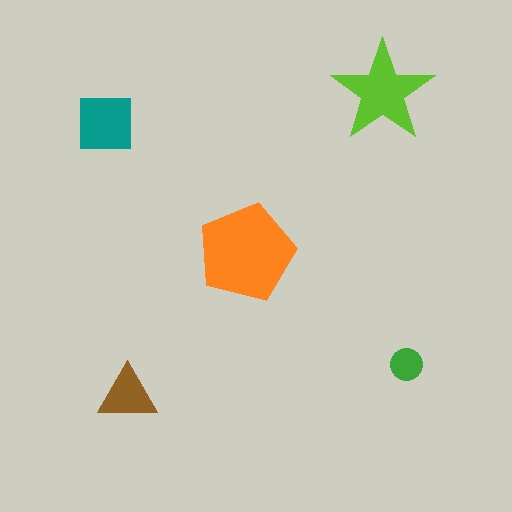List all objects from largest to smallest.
The orange pentagon, the lime star, the teal square, the brown triangle, the green circle.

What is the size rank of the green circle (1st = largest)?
5th.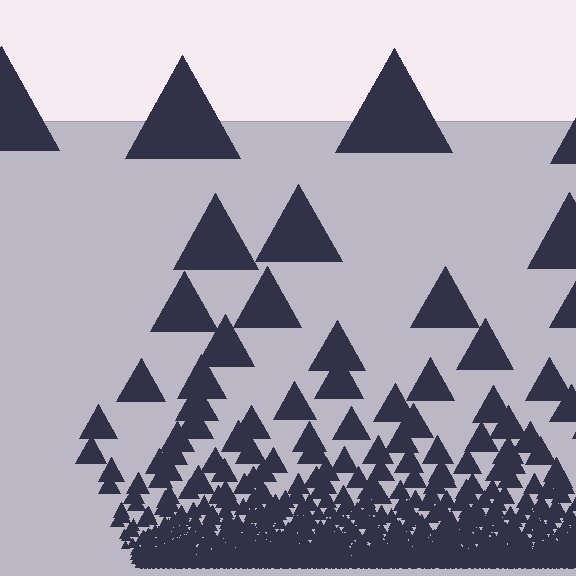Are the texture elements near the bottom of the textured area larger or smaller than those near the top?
Smaller. The gradient is inverted — elements near the bottom are smaller and denser.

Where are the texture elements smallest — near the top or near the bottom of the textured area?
Near the bottom.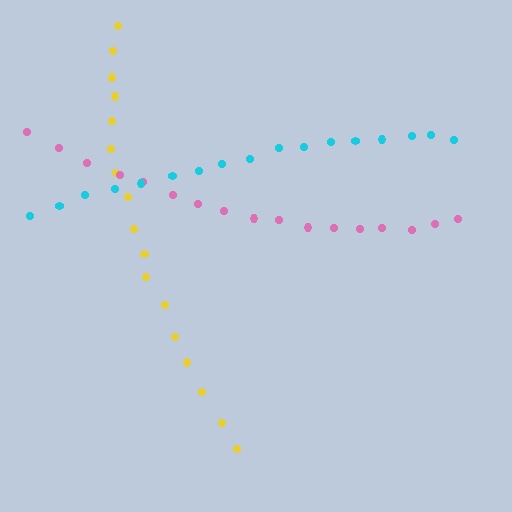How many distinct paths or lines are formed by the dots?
There are 3 distinct paths.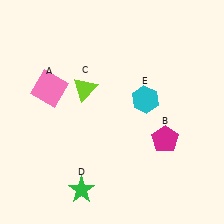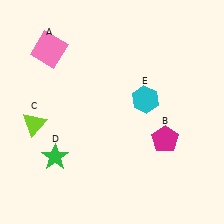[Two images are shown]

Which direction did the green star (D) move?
The green star (D) moved up.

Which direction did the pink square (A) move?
The pink square (A) moved up.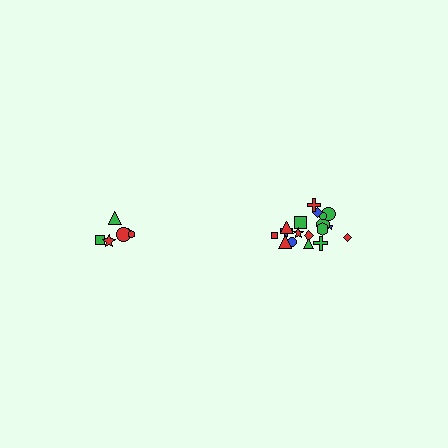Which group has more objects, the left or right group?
The right group.